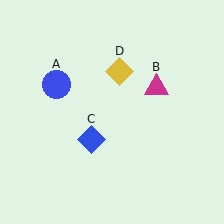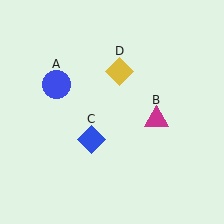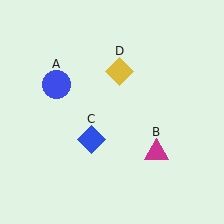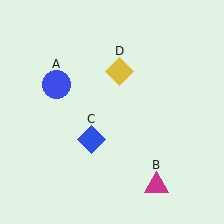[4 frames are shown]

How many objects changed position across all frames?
1 object changed position: magenta triangle (object B).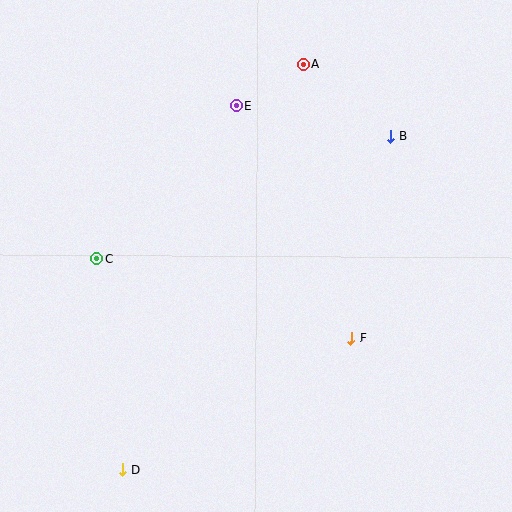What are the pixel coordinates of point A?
Point A is at (303, 65).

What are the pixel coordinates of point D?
Point D is at (122, 470).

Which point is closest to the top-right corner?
Point B is closest to the top-right corner.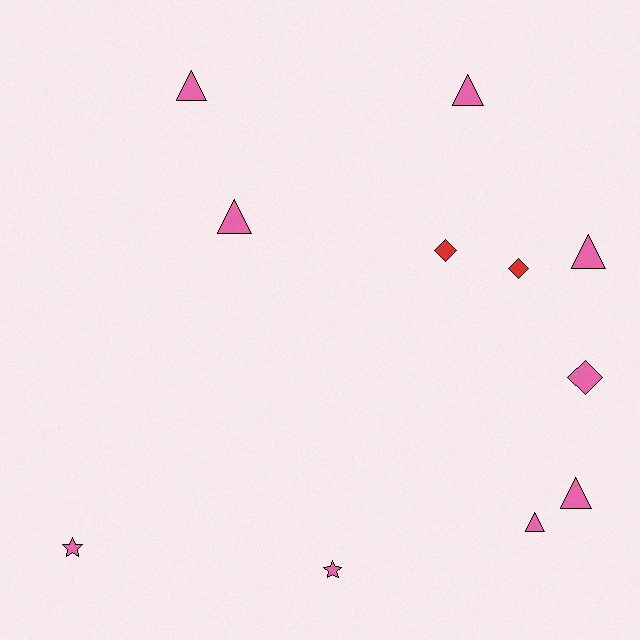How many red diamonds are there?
There are 2 red diamonds.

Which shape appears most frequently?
Triangle, with 6 objects.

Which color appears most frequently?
Pink, with 9 objects.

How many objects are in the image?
There are 11 objects.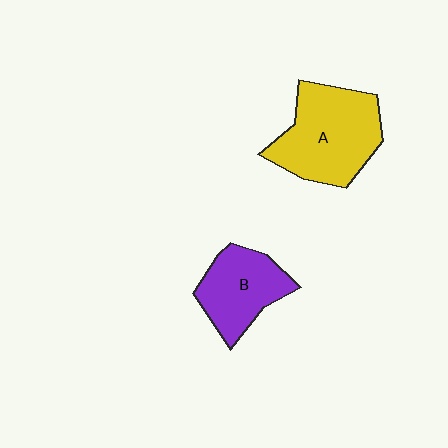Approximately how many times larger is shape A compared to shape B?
Approximately 1.4 times.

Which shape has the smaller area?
Shape B (purple).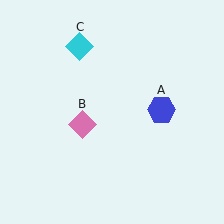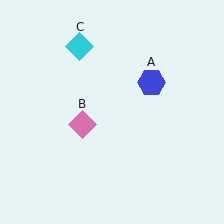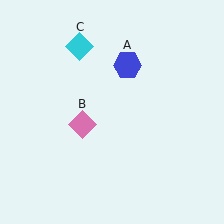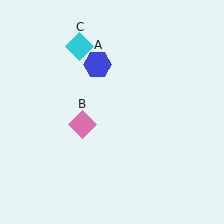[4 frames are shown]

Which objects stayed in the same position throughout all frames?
Pink diamond (object B) and cyan diamond (object C) remained stationary.